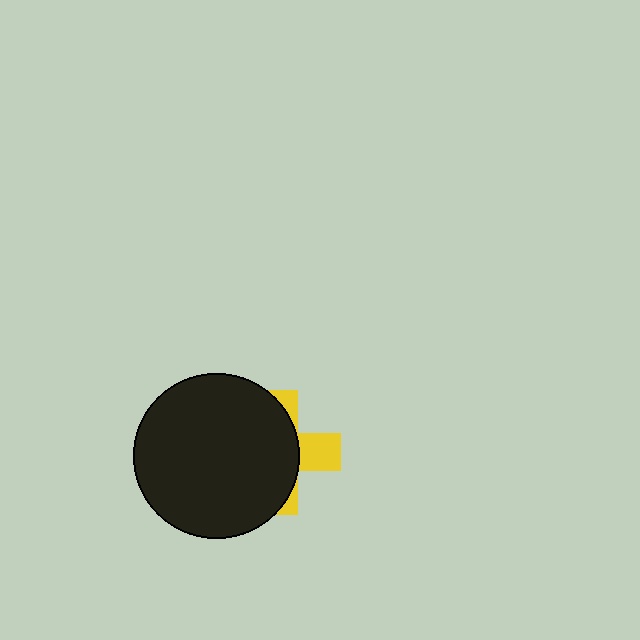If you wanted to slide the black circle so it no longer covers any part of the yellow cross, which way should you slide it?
Slide it left — that is the most direct way to separate the two shapes.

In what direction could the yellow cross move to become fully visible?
The yellow cross could move right. That would shift it out from behind the black circle entirely.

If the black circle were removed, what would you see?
You would see the complete yellow cross.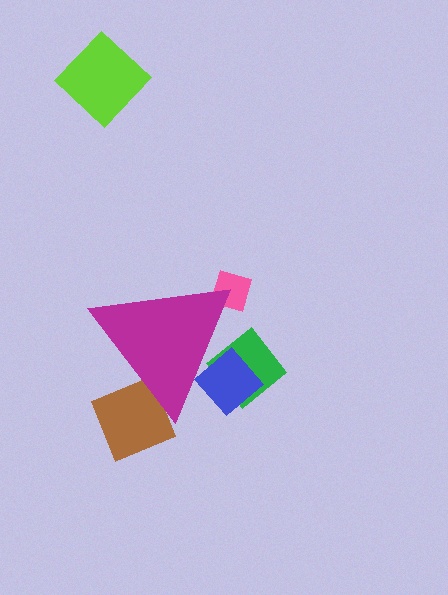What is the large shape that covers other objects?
A magenta triangle.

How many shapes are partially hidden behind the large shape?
4 shapes are partially hidden.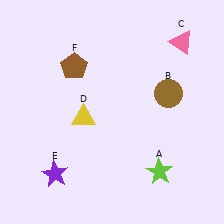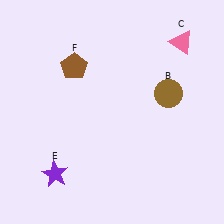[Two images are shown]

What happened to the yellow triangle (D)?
The yellow triangle (D) was removed in Image 2. It was in the bottom-left area of Image 1.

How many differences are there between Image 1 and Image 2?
There are 2 differences between the two images.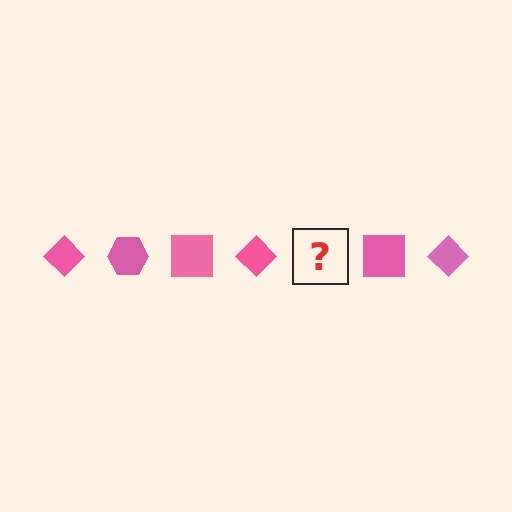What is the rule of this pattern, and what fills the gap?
The rule is that the pattern cycles through diamond, hexagon, square shapes in pink. The gap should be filled with a pink hexagon.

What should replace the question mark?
The question mark should be replaced with a pink hexagon.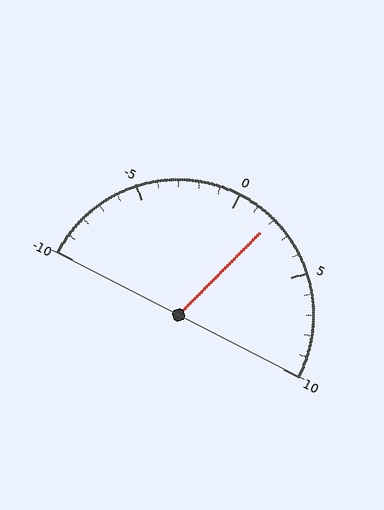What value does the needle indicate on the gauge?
The needle indicates approximately 2.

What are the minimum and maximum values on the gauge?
The gauge ranges from -10 to 10.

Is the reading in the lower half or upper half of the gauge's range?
The reading is in the upper half of the range (-10 to 10).